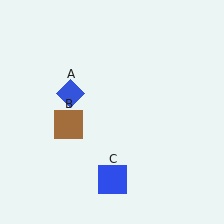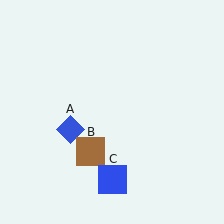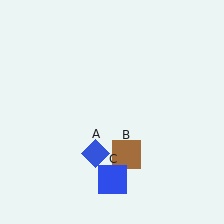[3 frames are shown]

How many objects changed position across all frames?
2 objects changed position: blue diamond (object A), brown square (object B).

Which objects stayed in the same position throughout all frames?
Blue square (object C) remained stationary.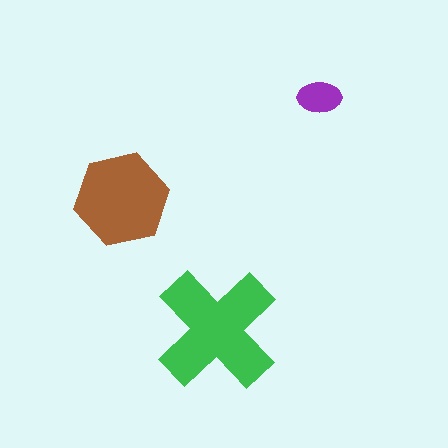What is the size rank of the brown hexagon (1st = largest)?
2nd.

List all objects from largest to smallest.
The green cross, the brown hexagon, the purple ellipse.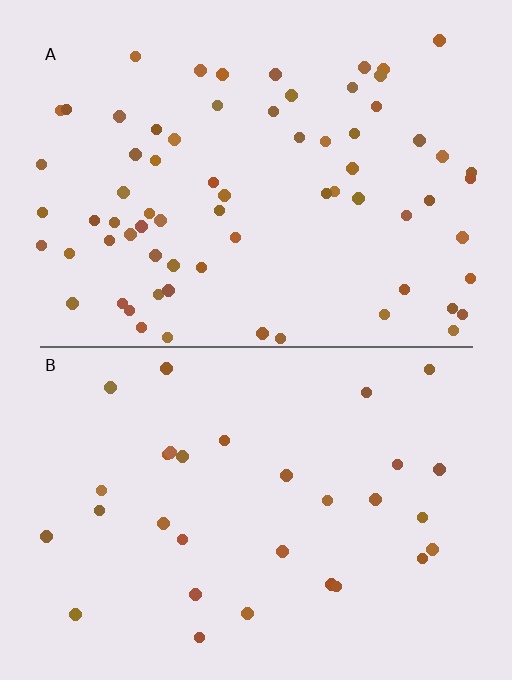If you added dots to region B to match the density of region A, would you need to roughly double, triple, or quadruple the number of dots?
Approximately double.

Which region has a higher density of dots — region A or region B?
A (the top).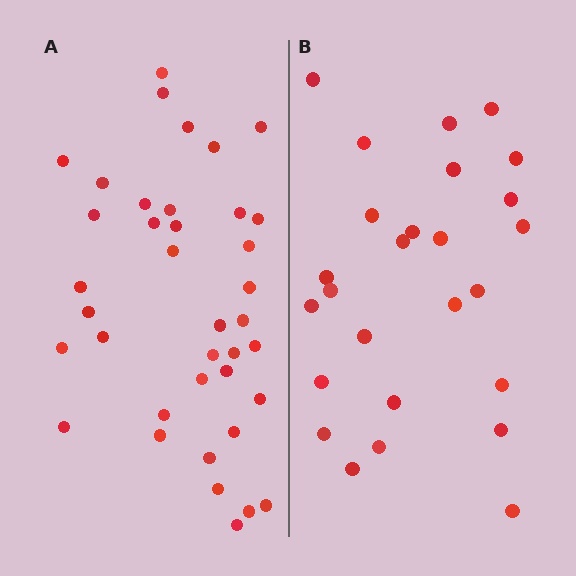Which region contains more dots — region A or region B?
Region A (the left region) has more dots.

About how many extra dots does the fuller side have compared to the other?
Region A has roughly 12 or so more dots than region B.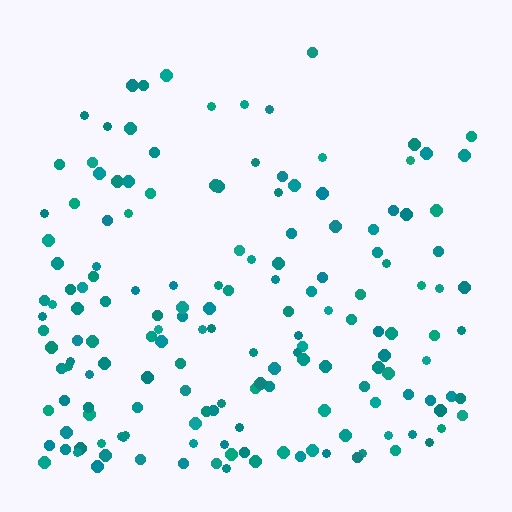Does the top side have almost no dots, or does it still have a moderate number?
Still a moderate number, just noticeably fewer than the bottom.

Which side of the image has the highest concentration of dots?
The bottom.